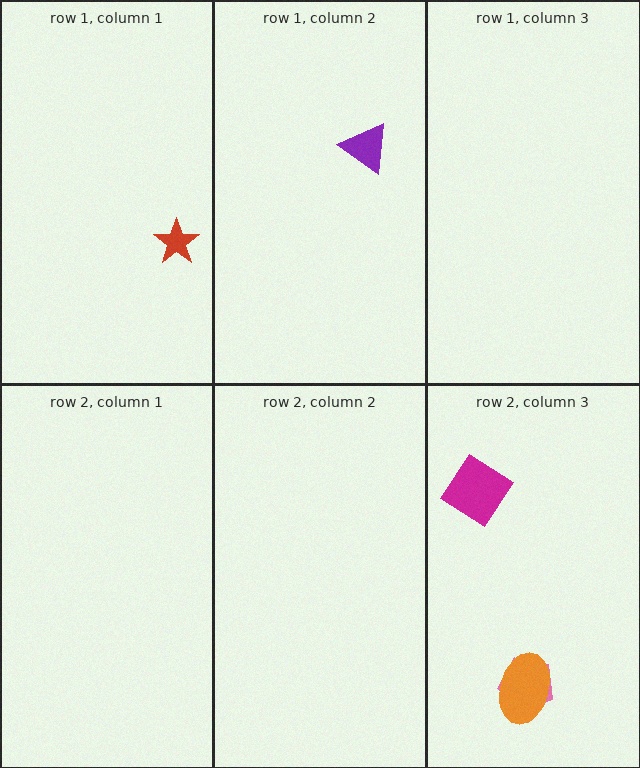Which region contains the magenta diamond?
The row 2, column 3 region.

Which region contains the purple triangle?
The row 1, column 2 region.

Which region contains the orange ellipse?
The row 2, column 3 region.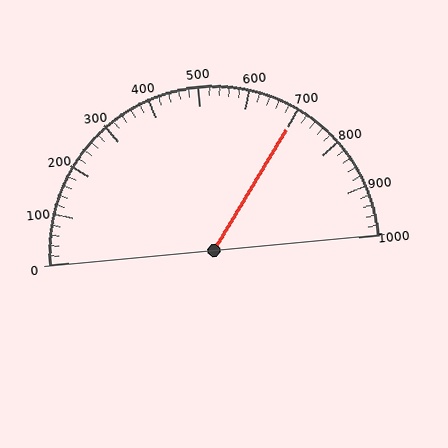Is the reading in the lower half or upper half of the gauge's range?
The reading is in the upper half of the range (0 to 1000).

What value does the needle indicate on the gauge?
The needle indicates approximately 700.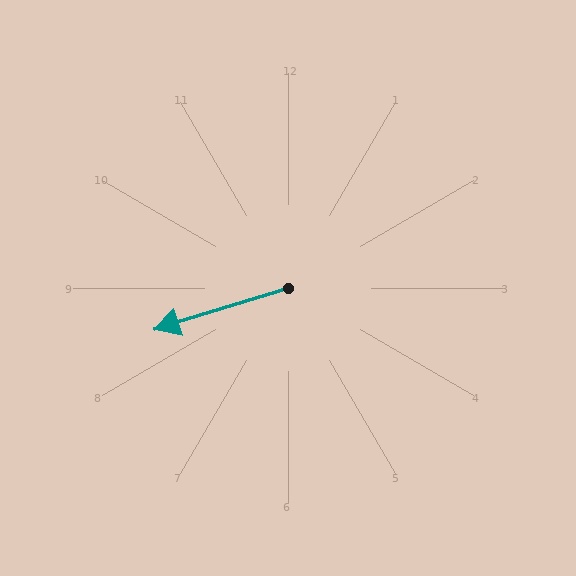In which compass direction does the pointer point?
West.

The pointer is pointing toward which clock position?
Roughly 8 o'clock.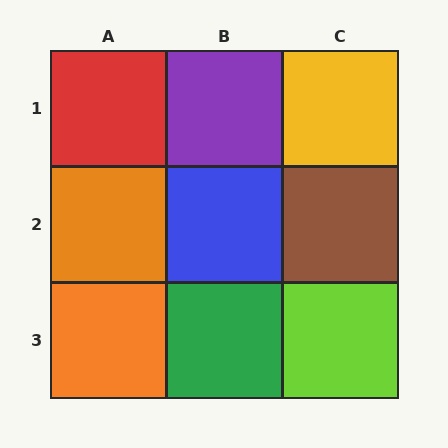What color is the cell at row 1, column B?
Purple.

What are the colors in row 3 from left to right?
Orange, green, lime.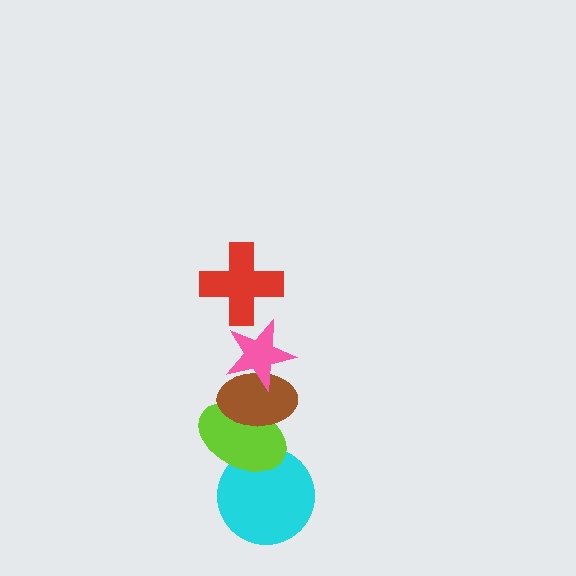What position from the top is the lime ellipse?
The lime ellipse is 4th from the top.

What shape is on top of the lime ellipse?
The brown ellipse is on top of the lime ellipse.